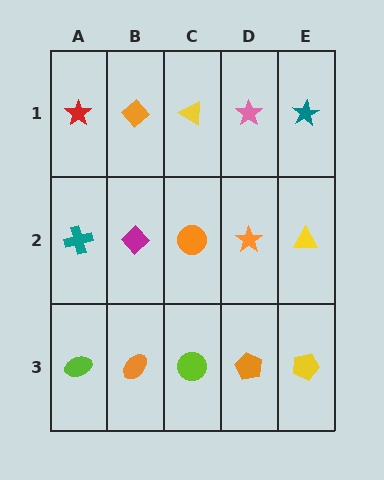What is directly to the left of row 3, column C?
An orange ellipse.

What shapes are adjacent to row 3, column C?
An orange circle (row 2, column C), an orange ellipse (row 3, column B), an orange pentagon (row 3, column D).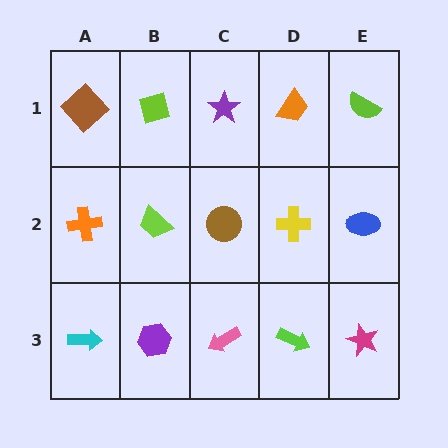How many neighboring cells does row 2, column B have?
4.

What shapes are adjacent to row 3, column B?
A lime trapezoid (row 2, column B), a cyan arrow (row 3, column A), a pink arrow (row 3, column C).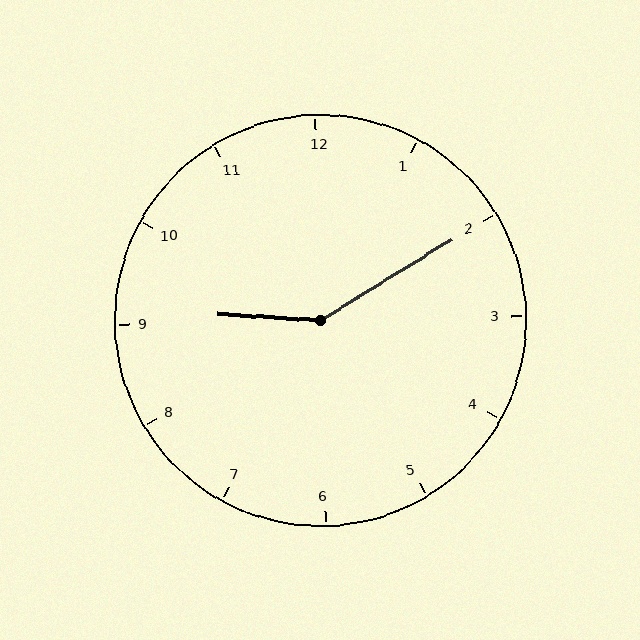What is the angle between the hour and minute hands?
Approximately 145 degrees.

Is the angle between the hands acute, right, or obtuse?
It is obtuse.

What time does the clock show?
9:10.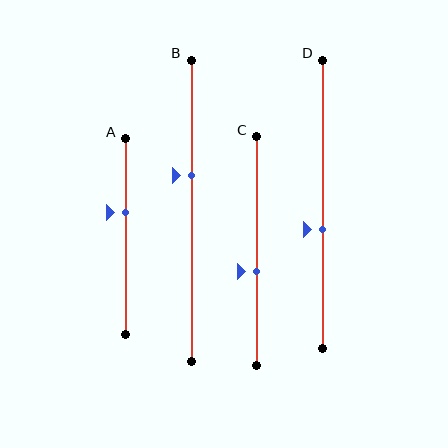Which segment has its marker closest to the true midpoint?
Segment C has its marker closest to the true midpoint.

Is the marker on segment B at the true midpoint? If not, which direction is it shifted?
No, the marker on segment B is shifted upward by about 12% of the segment length.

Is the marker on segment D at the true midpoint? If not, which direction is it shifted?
No, the marker on segment D is shifted downward by about 9% of the segment length.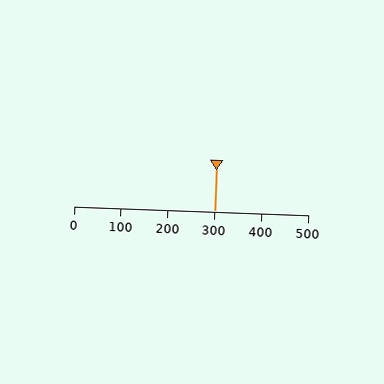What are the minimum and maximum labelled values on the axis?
The axis runs from 0 to 500.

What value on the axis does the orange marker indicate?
The marker indicates approximately 300.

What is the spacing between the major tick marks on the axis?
The major ticks are spaced 100 apart.